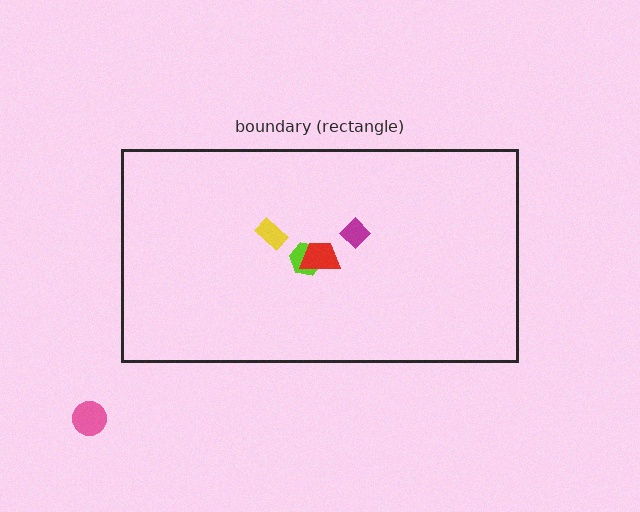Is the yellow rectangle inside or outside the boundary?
Inside.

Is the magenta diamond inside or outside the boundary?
Inside.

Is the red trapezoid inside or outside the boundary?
Inside.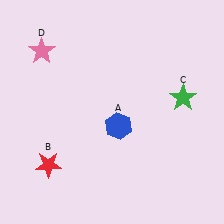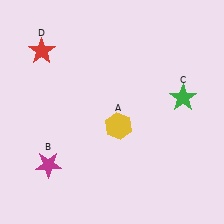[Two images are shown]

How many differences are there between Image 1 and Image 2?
There are 3 differences between the two images.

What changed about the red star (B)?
In Image 1, B is red. In Image 2, it changed to magenta.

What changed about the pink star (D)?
In Image 1, D is pink. In Image 2, it changed to red.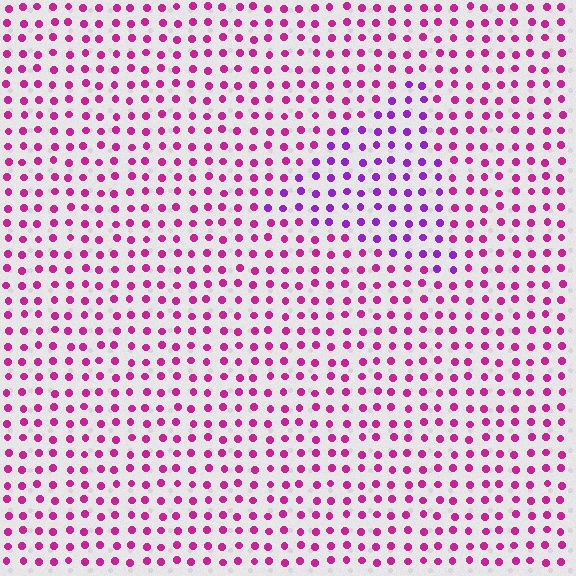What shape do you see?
I see a triangle.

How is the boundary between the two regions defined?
The boundary is defined purely by a slight shift in hue (about 38 degrees). Spacing, size, and orientation are identical on both sides.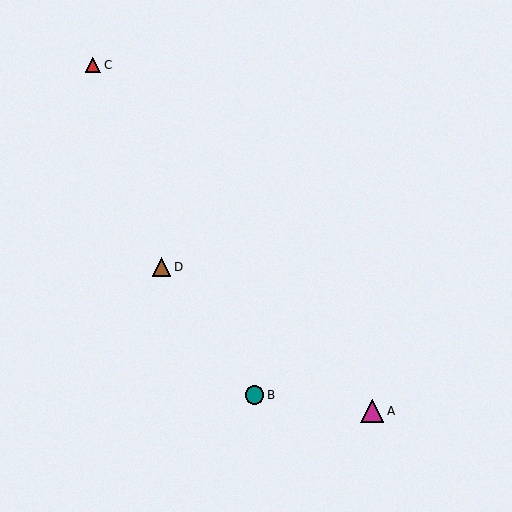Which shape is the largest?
The magenta triangle (labeled A) is the largest.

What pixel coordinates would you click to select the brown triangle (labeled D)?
Click at (162, 267) to select the brown triangle D.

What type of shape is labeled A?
Shape A is a magenta triangle.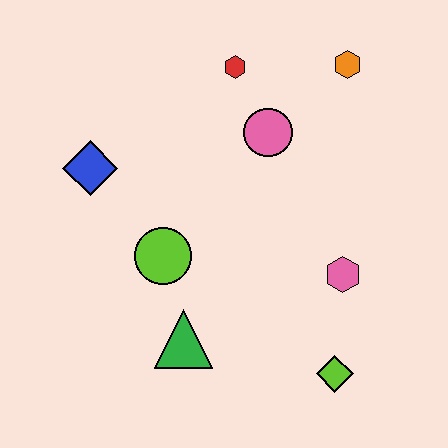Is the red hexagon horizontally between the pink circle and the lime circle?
Yes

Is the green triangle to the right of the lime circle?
Yes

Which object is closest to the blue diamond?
The lime circle is closest to the blue diamond.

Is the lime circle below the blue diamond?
Yes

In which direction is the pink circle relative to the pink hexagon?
The pink circle is above the pink hexagon.